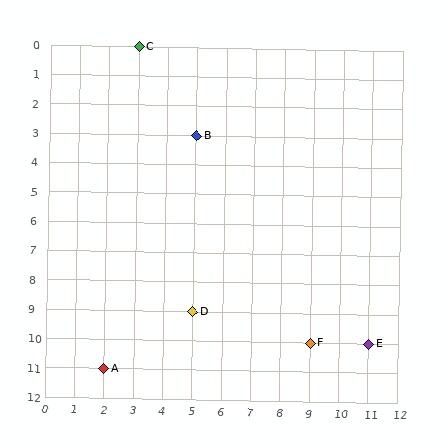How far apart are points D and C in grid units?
Points D and C are 2 columns and 9 rows apart (about 9.2 grid units diagonally).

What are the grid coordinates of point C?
Point C is at grid coordinates (3, 0).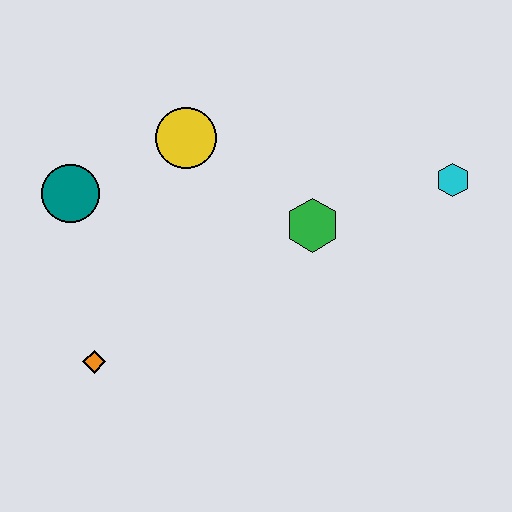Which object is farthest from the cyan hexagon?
The orange diamond is farthest from the cyan hexagon.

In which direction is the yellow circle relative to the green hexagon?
The yellow circle is to the left of the green hexagon.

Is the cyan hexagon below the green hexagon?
No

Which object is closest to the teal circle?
The yellow circle is closest to the teal circle.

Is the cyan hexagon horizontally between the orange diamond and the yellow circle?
No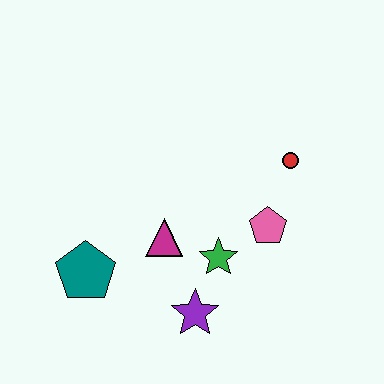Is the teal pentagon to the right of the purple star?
No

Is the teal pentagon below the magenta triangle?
Yes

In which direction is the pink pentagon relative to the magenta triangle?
The pink pentagon is to the right of the magenta triangle.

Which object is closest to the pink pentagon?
The green star is closest to the pink pentagon.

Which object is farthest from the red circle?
The teal pentagon is farthest from the red circle.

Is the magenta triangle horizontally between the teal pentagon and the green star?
Yes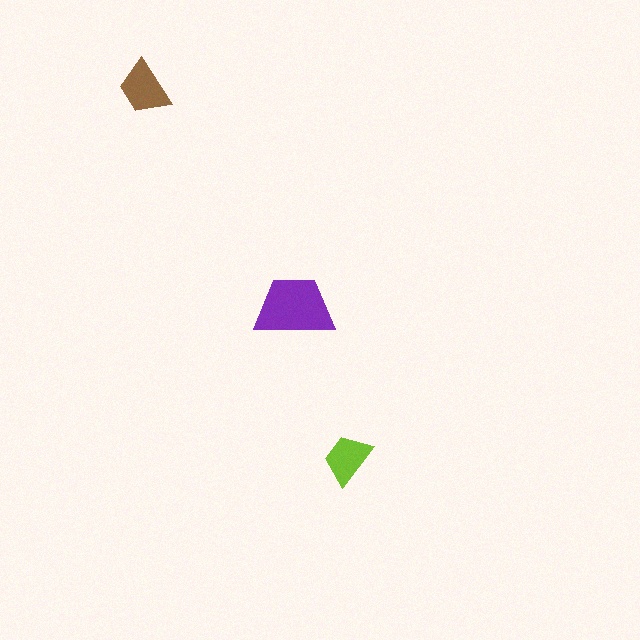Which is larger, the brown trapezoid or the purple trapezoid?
The purple one.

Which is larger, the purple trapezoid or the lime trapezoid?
The purple one.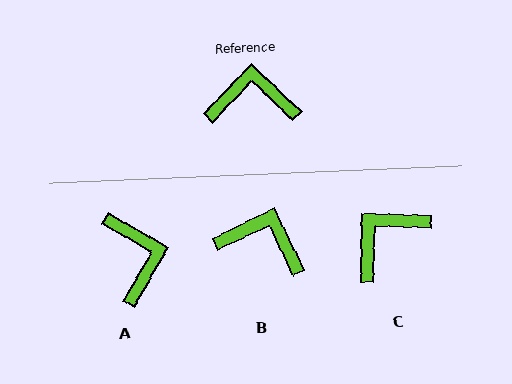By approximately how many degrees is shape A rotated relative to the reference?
Approximately 76 degrees clockwise.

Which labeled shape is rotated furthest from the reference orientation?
A, about 76 degrees away.